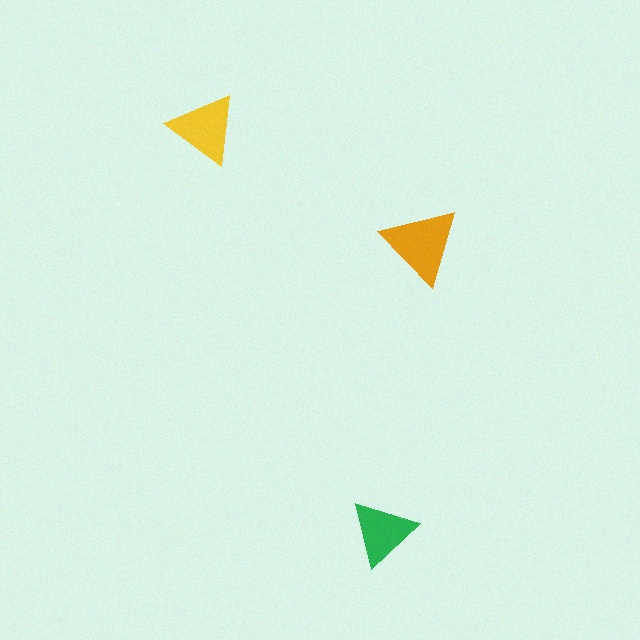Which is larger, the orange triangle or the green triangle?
The orange one.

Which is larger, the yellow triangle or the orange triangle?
The orange one.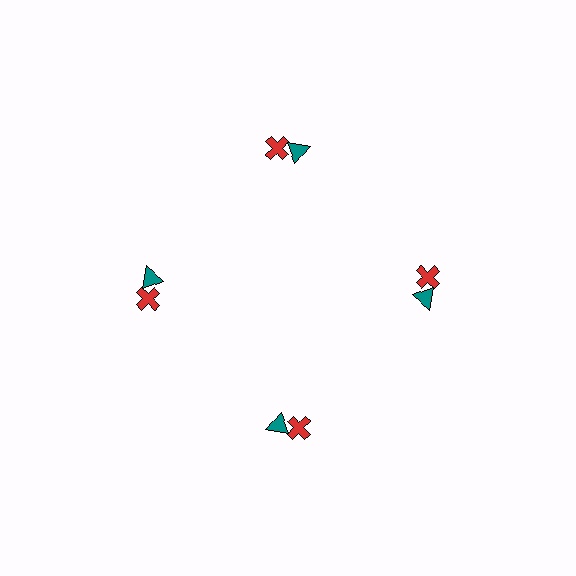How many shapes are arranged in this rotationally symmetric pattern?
There are 8 shapes, arranged in 4 groups of 2.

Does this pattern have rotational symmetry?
Yes, this pattern has 4-fold rotational symmetry. It looks the same after rotating 90 degrees around the center.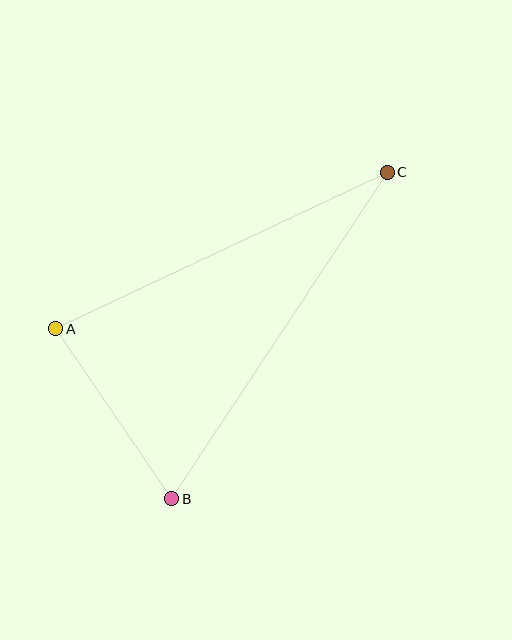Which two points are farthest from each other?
Points B and C are farthest from each other.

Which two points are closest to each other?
Points A and B are closest to each other.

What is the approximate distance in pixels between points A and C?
The distance between A and C is approximately 367 pixels.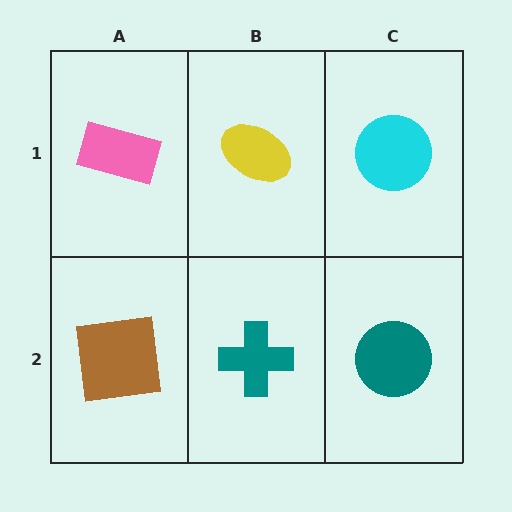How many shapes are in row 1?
3 shapes.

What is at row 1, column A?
A pink rectangle.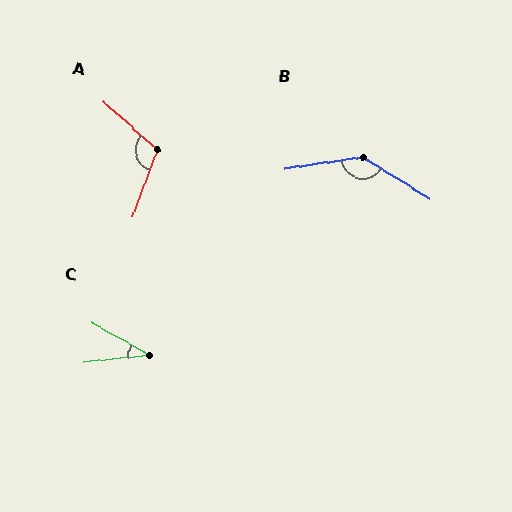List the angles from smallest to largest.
C (35°), A (111°), B (140°).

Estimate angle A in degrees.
Approximately 111 degrees.